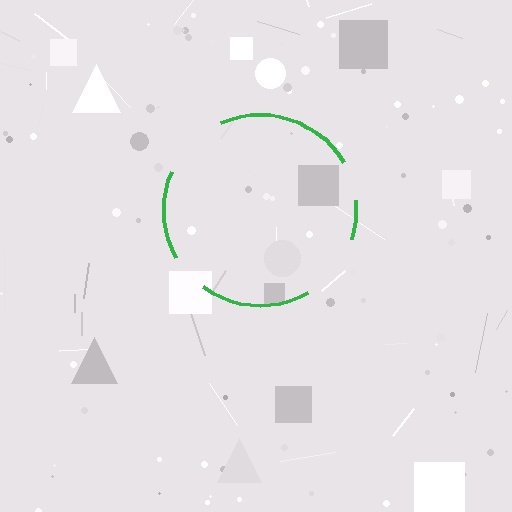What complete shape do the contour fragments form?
The contour fragments form a circle.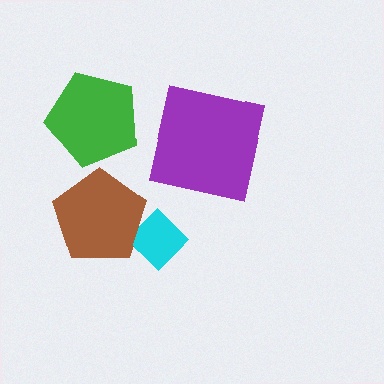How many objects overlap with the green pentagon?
0 objects overlap with the green pentagon.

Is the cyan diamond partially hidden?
Yes, it is partially covered by another shape.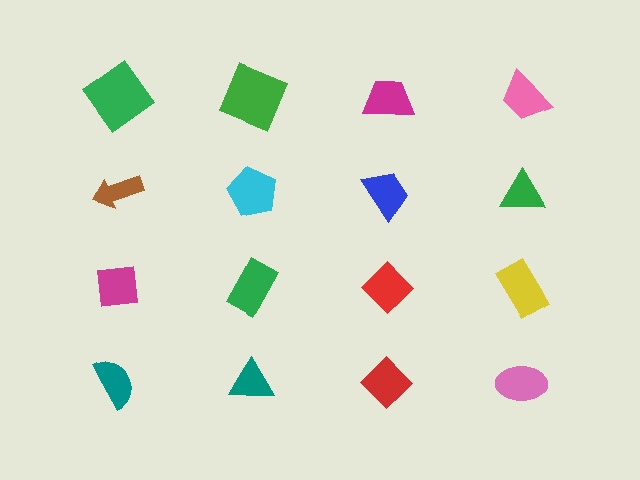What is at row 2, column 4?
A green triangle.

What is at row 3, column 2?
A green rectangle.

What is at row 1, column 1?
A green diamond.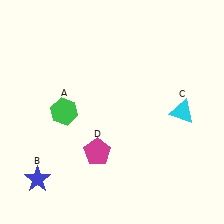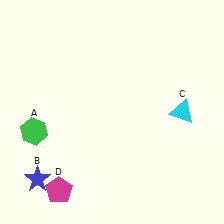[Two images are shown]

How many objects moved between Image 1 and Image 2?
2 objects moved between the two images.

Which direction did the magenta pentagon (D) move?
The magenta pentagon (D) moved left.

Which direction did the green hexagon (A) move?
The green hexagon (A) moved left.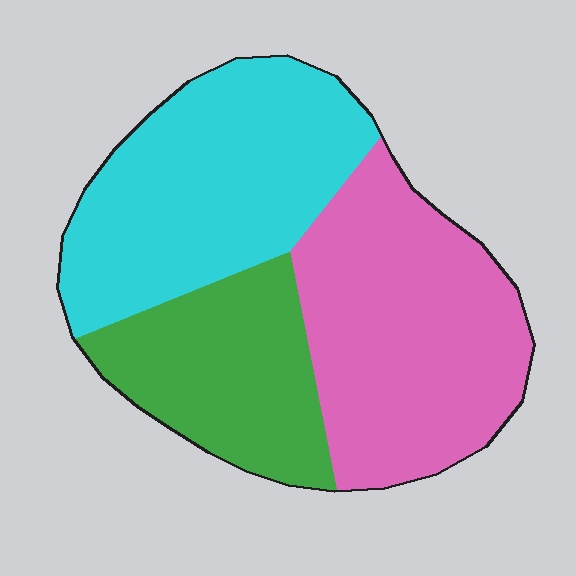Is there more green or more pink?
Pink.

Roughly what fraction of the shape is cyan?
Cyan covers around 35% of the shape.